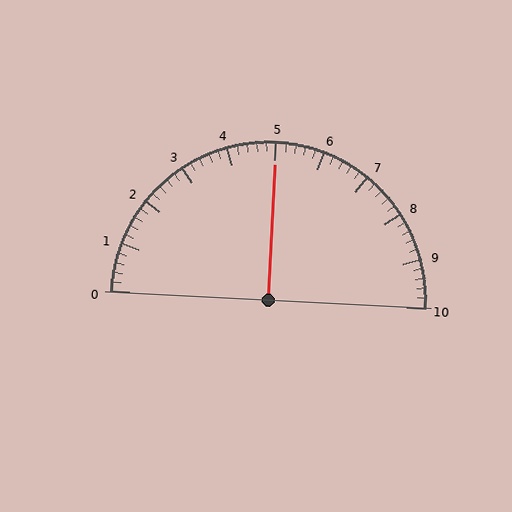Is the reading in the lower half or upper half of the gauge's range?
The reading is in the upper half of the range (0 to 10).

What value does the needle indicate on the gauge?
The needle indicates approximately 5.0.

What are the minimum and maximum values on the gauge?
The gauge ranges from 0 to 10.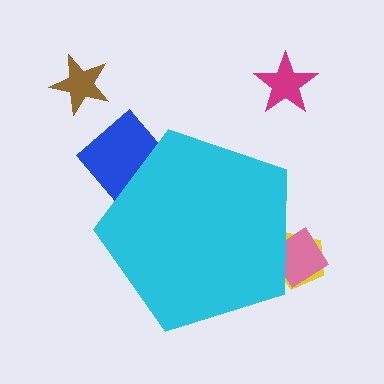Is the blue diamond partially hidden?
Yes, the blue diamond is partially hidden behind the cyan pentagon.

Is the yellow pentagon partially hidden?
Yes, the yellow pentagon is partially hidden behind the cyan pentagon.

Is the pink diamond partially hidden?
Yes, the pink diamond is partially hidden behind the cyan pentagon.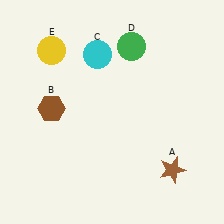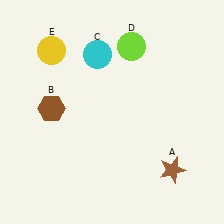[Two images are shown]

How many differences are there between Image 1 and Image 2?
There is 1 difference between the two images.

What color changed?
The circle (D) changed from green in Image 1 to lime in Image 2.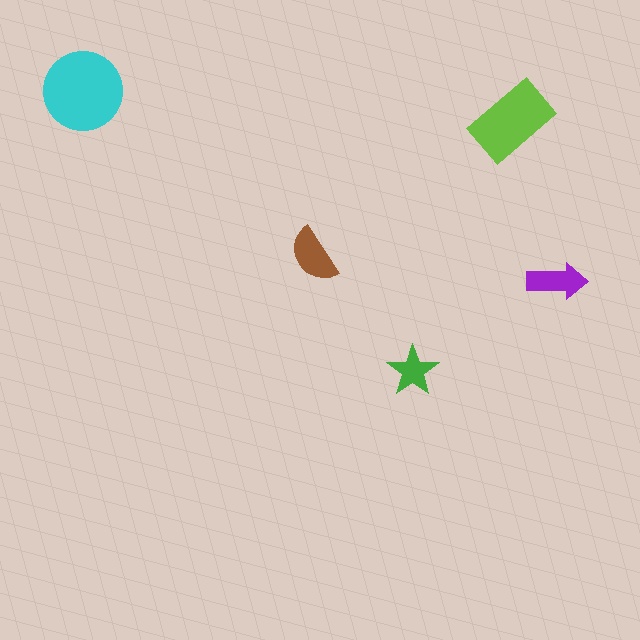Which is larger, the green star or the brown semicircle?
The brown semicircle.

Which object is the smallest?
The green star.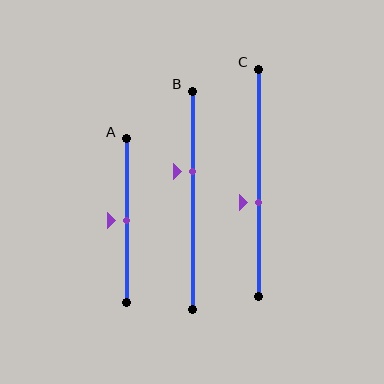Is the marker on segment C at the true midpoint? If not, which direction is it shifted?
No, the marker on segment C is shifted downward by about 8% of the segment length.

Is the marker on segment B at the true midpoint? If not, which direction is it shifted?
No, the marker on segment B is shifted upward by about 14% of the segment length.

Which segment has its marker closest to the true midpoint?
Segment A has its marker closest to the true midpoint.